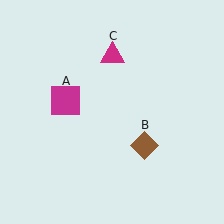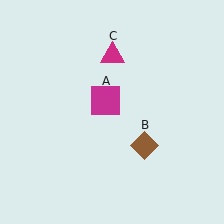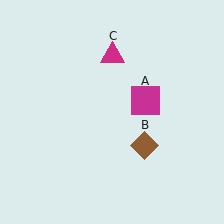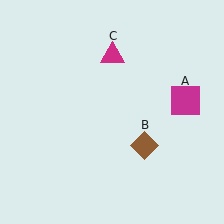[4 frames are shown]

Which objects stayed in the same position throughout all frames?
Brown diamond (object B) and magenta triangle (object C) remained stationary.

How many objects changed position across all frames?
1 object changed position: magenta square (object A).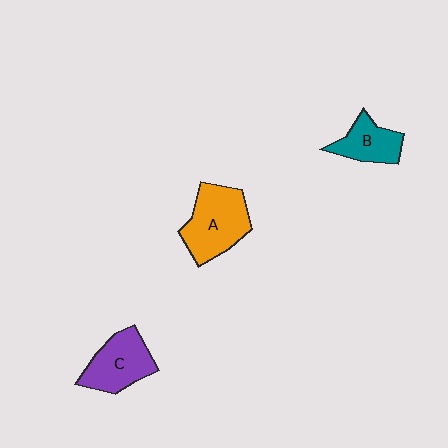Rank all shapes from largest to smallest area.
From largest to smallest: A (orange), C (purple), B (teal).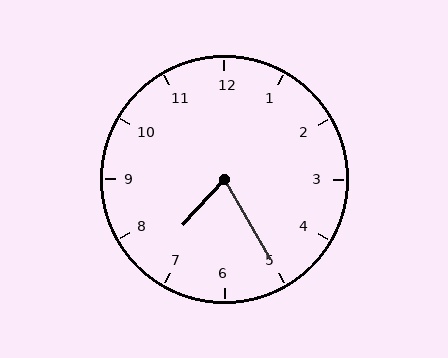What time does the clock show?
7:25.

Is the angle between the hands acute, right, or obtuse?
It is acute.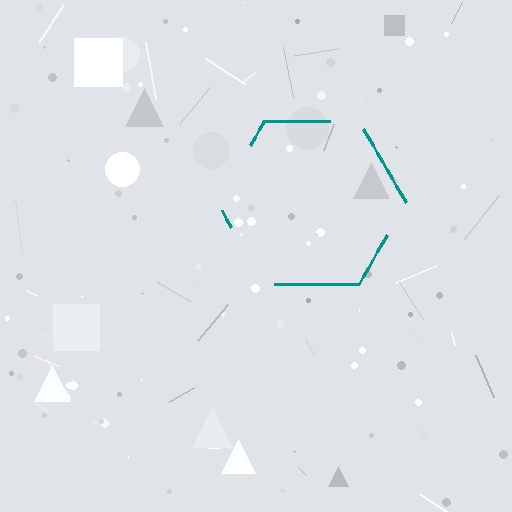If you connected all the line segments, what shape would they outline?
They would outline a hexagon.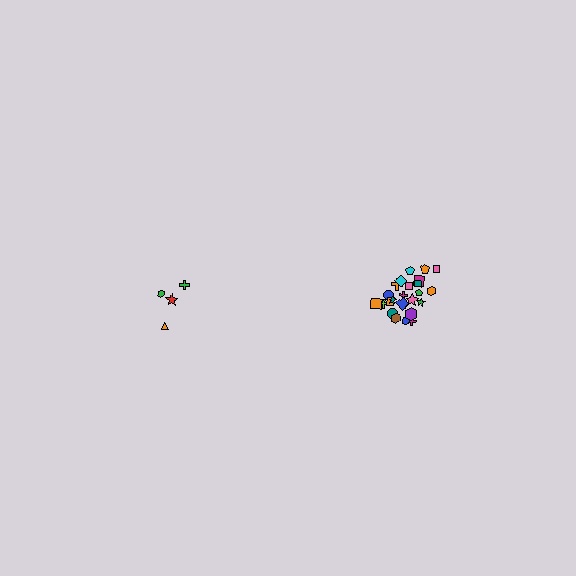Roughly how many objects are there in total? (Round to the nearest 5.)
Roughly 30 objects in total.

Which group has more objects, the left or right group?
The right group.